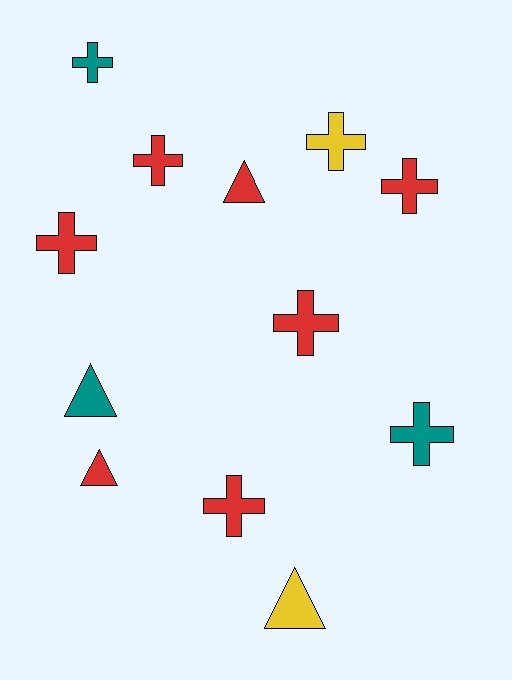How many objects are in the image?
There are 12 objects.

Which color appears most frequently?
Red, with 7 objects.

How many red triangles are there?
There are 2 red triangles.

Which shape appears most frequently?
Cross, with 8 objects.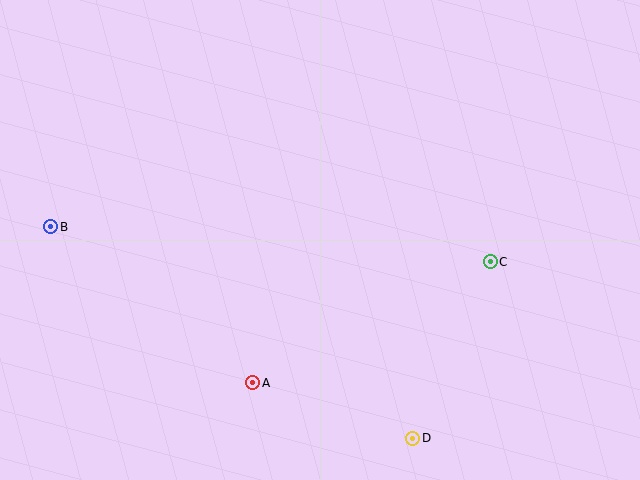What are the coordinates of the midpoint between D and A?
The midpoint between D and A is at (333, 411).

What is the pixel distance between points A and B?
The distance between A and B is 255 pixels.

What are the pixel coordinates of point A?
Point A is at (253, 383).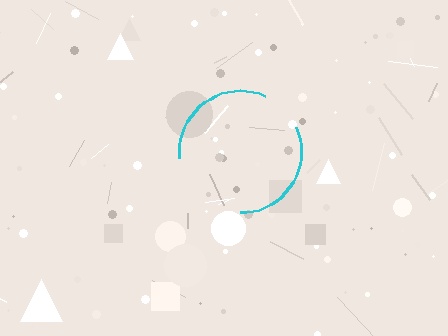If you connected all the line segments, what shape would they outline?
They would outline a circle.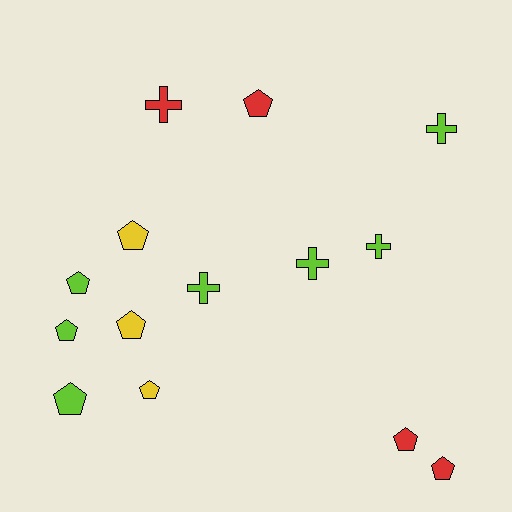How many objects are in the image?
There are 14 objects.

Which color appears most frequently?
Lime, with 7 objects.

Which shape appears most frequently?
Pentagon, with 9 objects.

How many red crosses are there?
There is 1 red cross.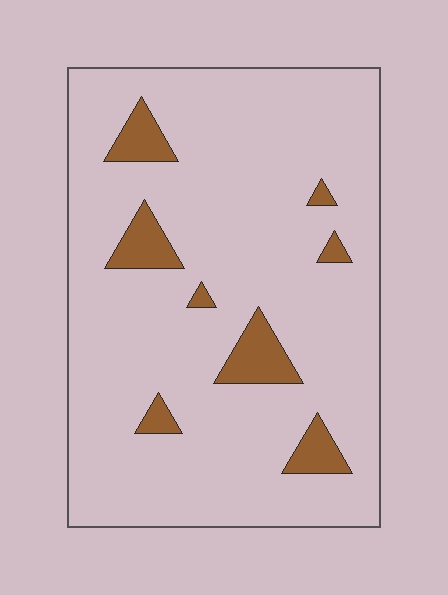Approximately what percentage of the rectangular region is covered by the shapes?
Approximately 10%.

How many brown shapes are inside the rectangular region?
8.